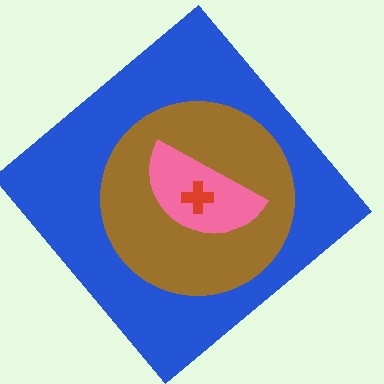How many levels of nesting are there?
4.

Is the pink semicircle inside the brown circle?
Yes.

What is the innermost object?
The red cross.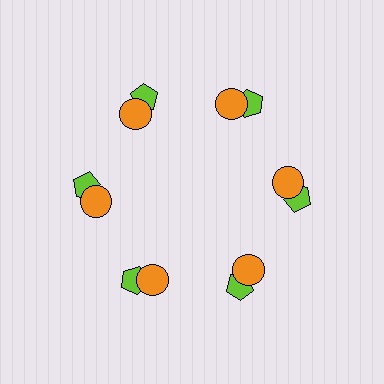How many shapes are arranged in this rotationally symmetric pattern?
There are 12 shapes, arranged in 6 groups of 2.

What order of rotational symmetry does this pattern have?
This pattern has 6-fold rotational symmetry.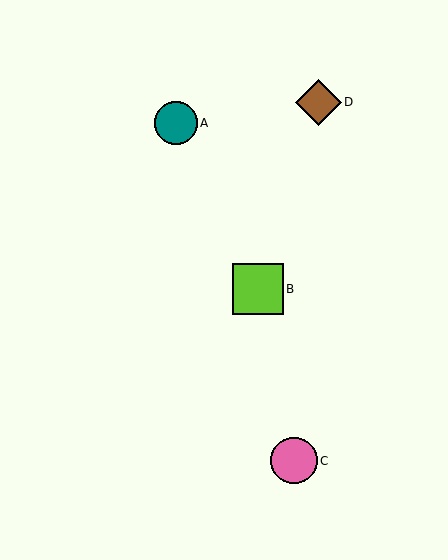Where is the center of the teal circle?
The center of the teal circle is at (176, 123).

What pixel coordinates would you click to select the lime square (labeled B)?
Click at (258, 289) to select the lime square B.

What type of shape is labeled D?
Shape D is a brown diamond.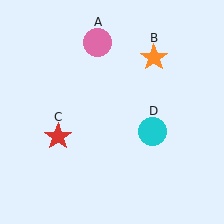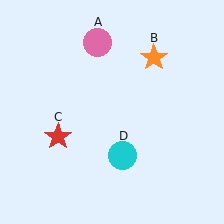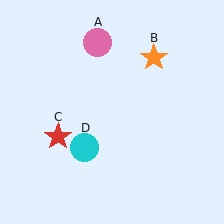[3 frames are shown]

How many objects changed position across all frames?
1 object changed position: cyan circle (object D).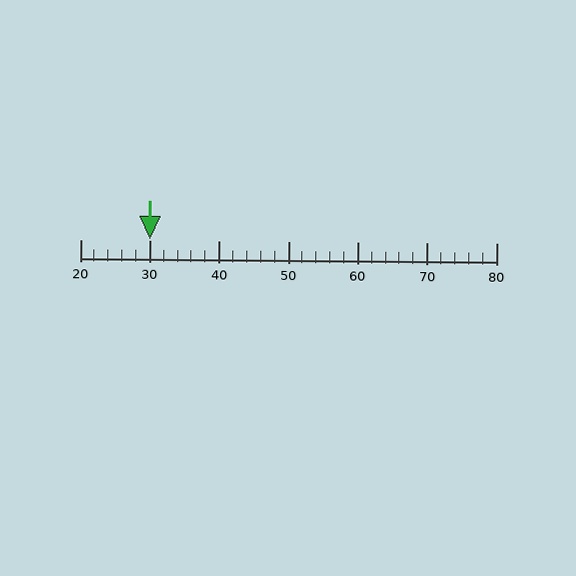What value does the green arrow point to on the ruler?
The green arrow points to approximately 30.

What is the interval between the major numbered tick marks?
The major tick marks are spaced 10 units apart.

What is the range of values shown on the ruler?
The ruler shows values from 20 to 80.